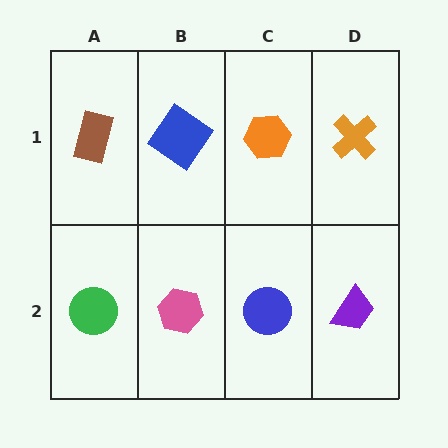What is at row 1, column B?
A blue diamond.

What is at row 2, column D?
A purple trapezoid.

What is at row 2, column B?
A pink hexagon.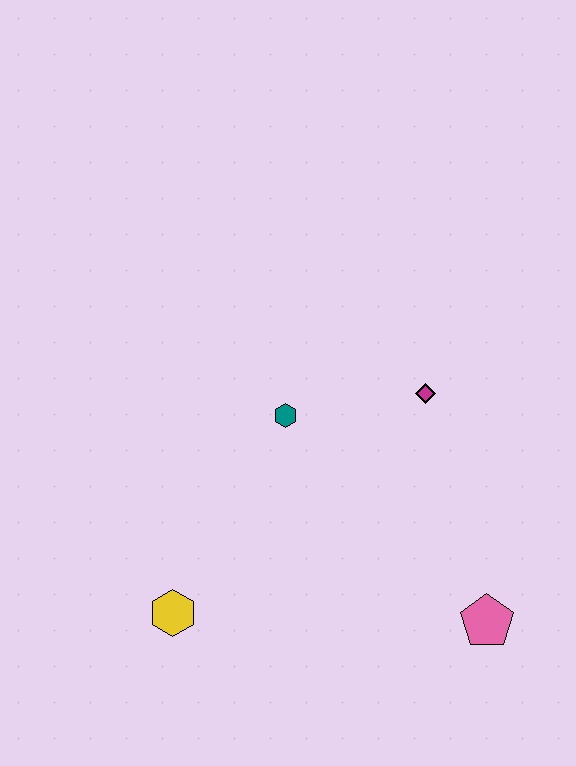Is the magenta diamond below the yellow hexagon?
No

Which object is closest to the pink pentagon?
The magenta diamond is closest to the pink pentagon.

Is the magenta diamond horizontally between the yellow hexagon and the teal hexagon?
No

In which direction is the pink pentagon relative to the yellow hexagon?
The pink pentagon is to the right of the yellow hexagon.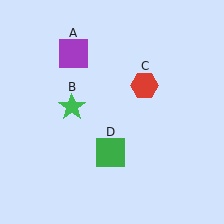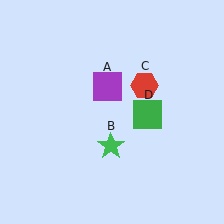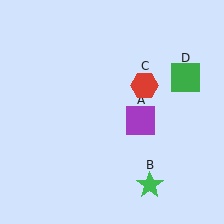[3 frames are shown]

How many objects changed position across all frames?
3 objects changed position: purple square (object A), green star (object B), green square (object D).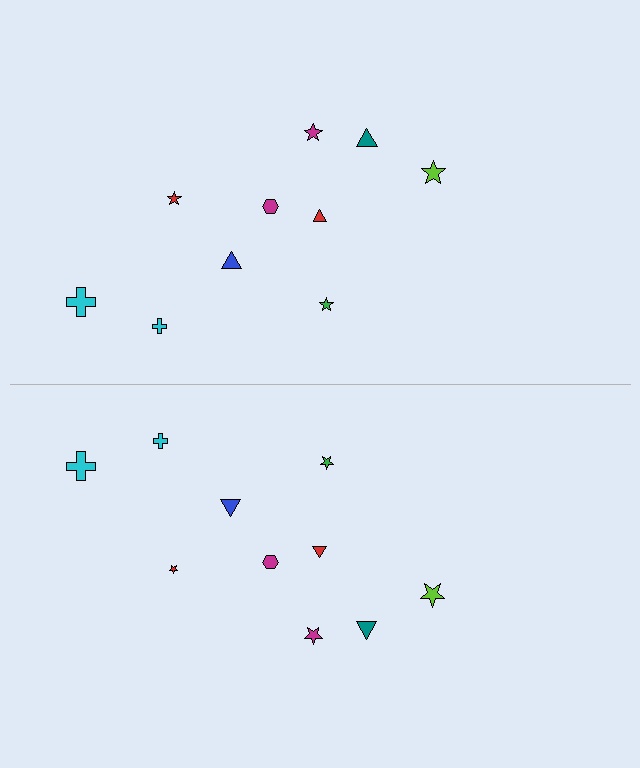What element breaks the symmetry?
The red star on the bottom side has a different size than its mirror counterpart.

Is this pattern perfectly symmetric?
No, the pattern is not perfectly symmetric. The red star on the bottom side has a different size than its mirror counterpart.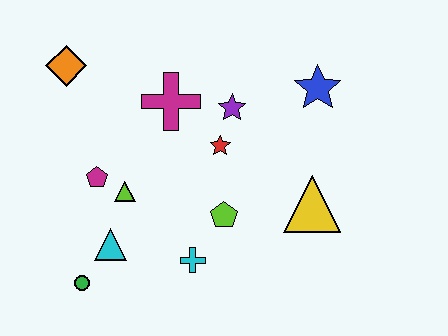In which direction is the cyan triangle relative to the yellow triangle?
The cyan triangle is to the left of the yellow triangle.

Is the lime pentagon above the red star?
No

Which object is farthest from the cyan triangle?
The blue star is farthest from the cyan triangle.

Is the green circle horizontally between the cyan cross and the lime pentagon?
No